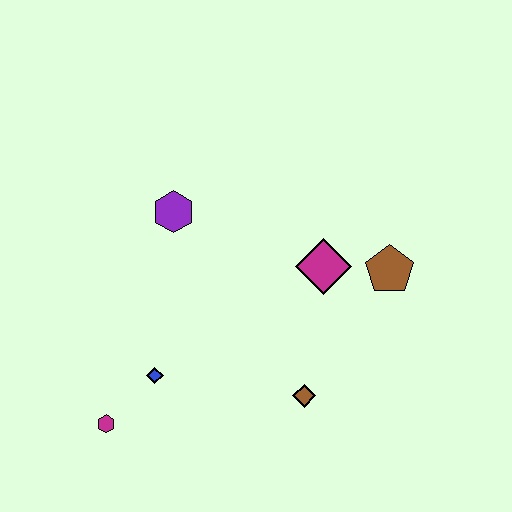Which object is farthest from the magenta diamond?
The magenta hexagon is farthest from the magenta diamond.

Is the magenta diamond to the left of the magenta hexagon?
No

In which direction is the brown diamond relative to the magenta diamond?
The brown diamond is below the magenta diamond.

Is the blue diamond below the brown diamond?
No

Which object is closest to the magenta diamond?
The brown pentagon is closest to the magenta diamond.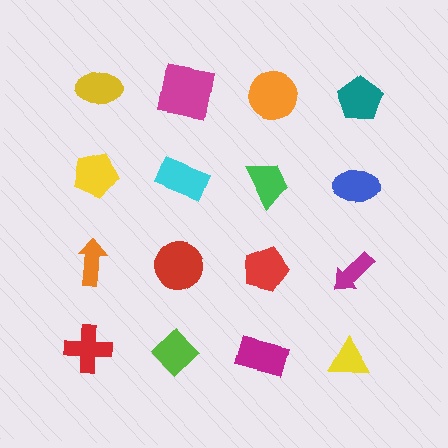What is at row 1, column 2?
A magenta square.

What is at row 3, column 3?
A red pentagon.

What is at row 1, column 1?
A yellow ellipse.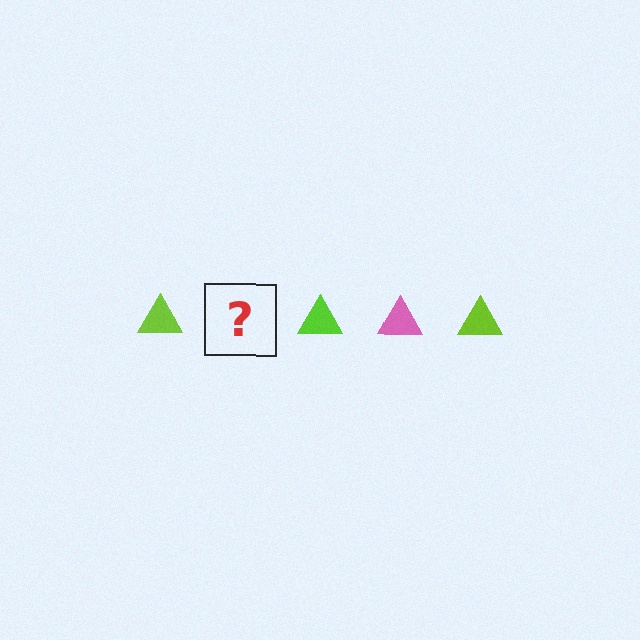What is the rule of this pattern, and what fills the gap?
The rule is that the pattern cycles through lime, pink triangles. The gap should be filled with a pink triangle.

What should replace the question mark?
The question mark should be replaced with a pink triangle.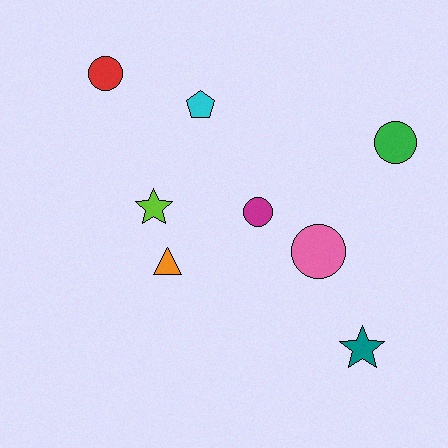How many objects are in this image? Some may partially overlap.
There are 8 objects.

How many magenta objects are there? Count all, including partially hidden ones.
There is 1 magenta object.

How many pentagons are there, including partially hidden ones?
There is 1 pentagon.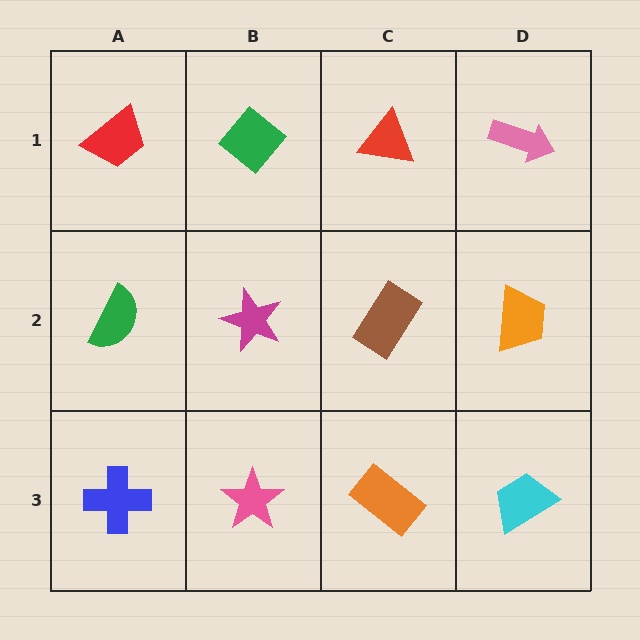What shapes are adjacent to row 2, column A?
A red trapezoid (row 1, column A), a blue cross (row 3, column A), a magenta star (row 2, column B).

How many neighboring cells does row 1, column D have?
2.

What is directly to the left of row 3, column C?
A pink star.